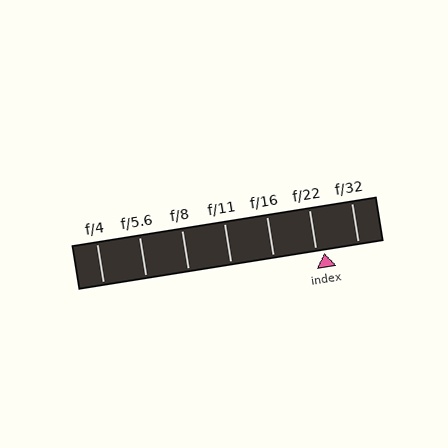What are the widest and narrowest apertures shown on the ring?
The widest aperture shown is f/4 and the narrowest is f/32.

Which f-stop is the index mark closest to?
The index mark is closest to f/22.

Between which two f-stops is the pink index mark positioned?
The index mark is between f/22 and f/32.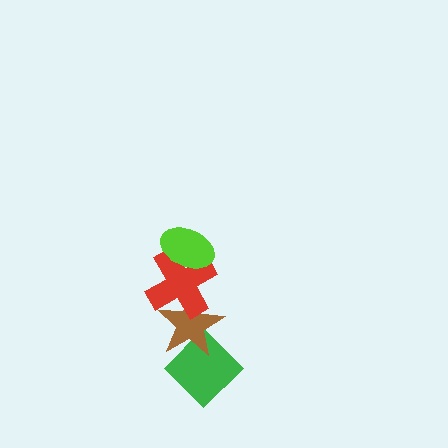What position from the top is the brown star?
The brown star is 3rd from the top.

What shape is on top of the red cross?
The lime ellipse is on top of the red cross.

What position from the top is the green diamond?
The green diamond is 4th from the top.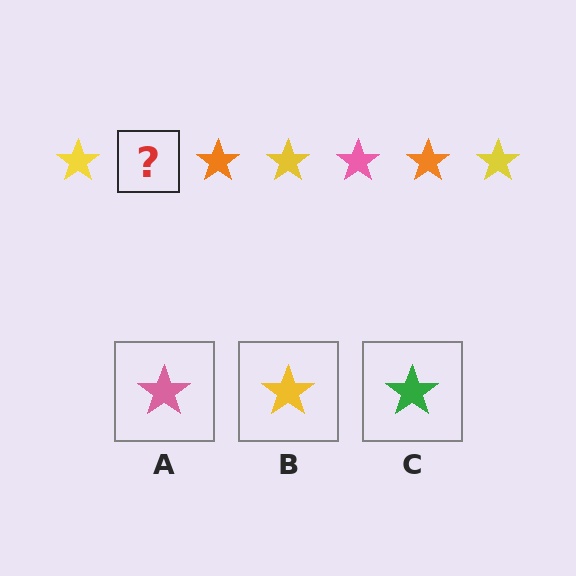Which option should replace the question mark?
Option A.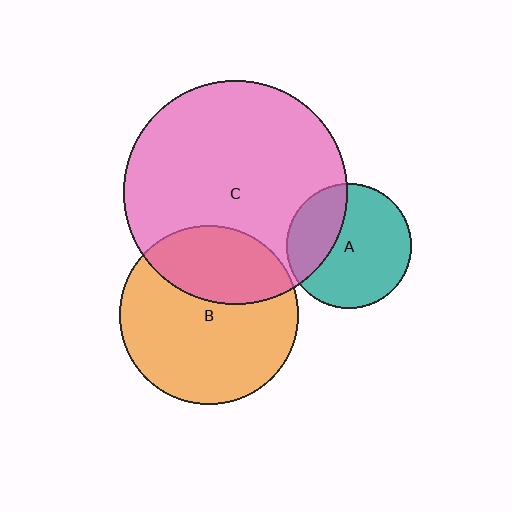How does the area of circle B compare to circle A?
Approximately 2.1 times.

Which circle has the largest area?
Circle C (pink).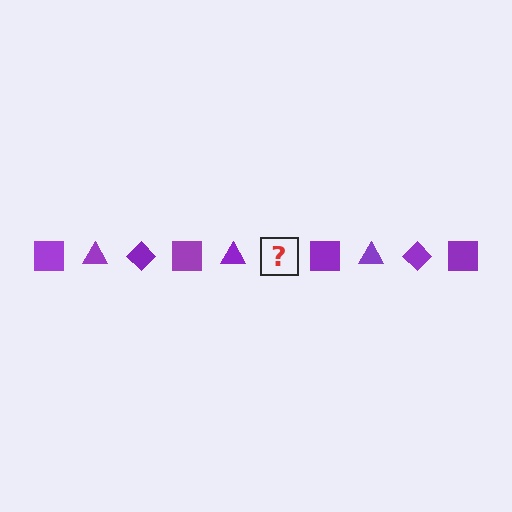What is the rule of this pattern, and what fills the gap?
The rule is that the pattern cycles through square, triangle, diamond shapes in purple. The gap should be filled with a purple diamond.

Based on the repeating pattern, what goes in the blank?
The blank should be a purple diamond.